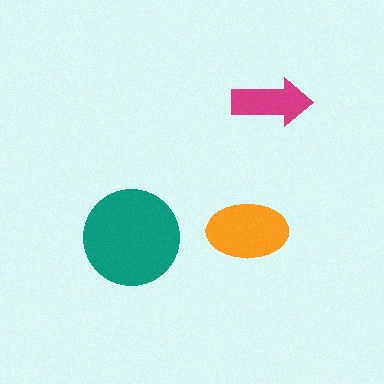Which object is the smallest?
The magenta arrow.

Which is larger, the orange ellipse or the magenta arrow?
The orange ellipse.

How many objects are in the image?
There are 3 objects in the image.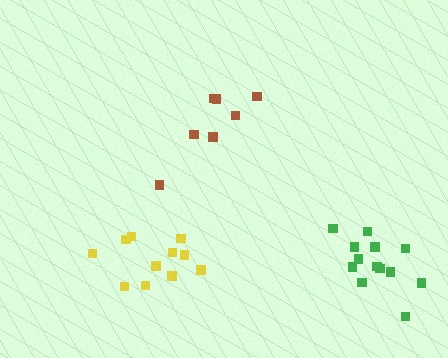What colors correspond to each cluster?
The clusters are colored: brown, yellow, green.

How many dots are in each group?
Group 1: 7 dots, Group 2: 11 dots, Group 3: 13 dots (31 total).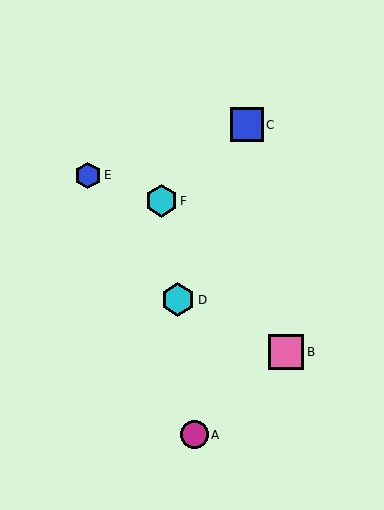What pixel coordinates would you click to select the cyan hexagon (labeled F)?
Click at (161, 201) to select the cyan hexagon F.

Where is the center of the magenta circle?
The center of the magenta circle is at (194, 435).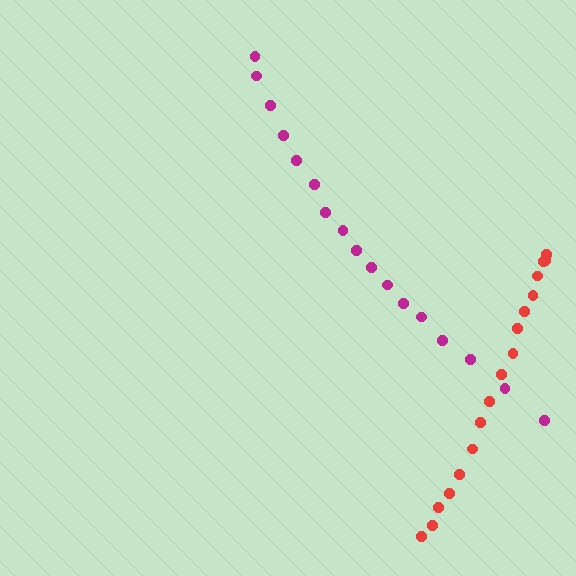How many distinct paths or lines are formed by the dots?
There are 2 distinct paths.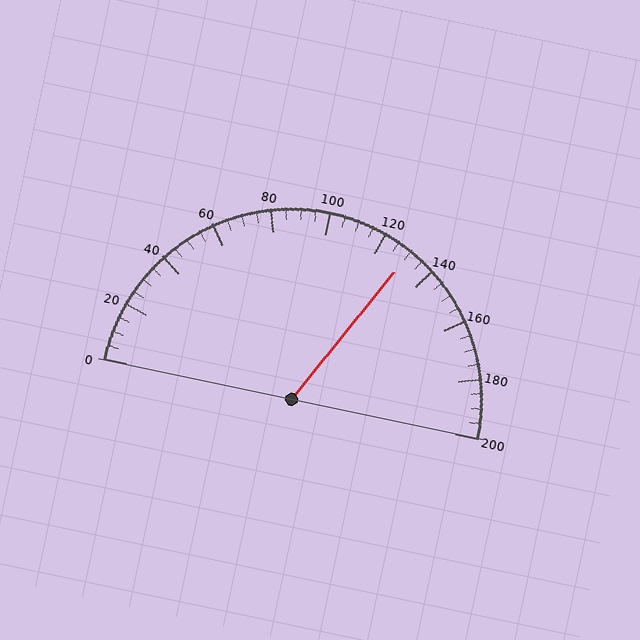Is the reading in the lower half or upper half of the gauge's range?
The reading is in the upper half of the range (0 to 200).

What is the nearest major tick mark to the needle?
The nearest major tick mark is 120.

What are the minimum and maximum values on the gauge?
The gauge ranges from 0 to 200.